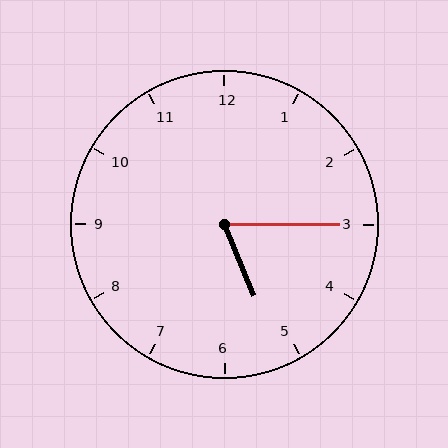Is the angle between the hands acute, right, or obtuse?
It is acute.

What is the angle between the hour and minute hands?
Approximately 68 degrees.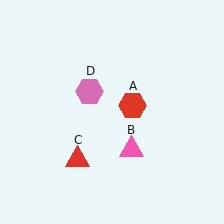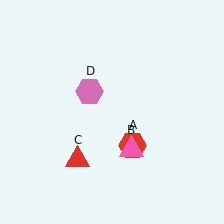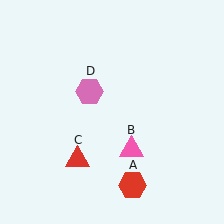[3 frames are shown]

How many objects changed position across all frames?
1 object changed position: red hexagon (object A).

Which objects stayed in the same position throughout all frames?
Pink triangle (object B) and red triangle (object C) and pink hexagon (object D) remained stationary.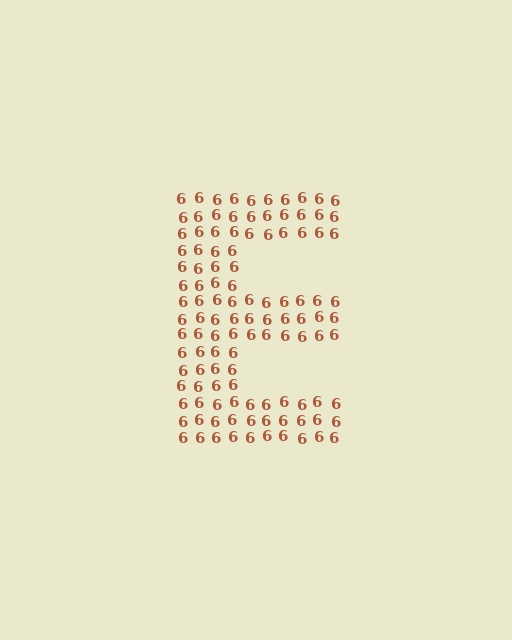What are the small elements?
The small elements are digit 6's.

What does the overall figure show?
The overall figure shows the letter E.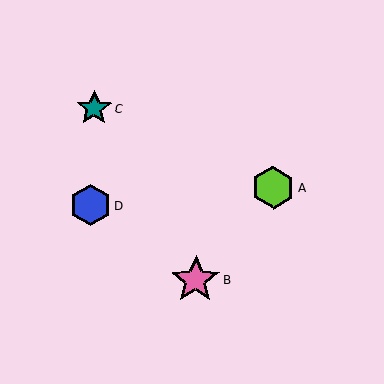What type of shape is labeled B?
Shape B is a pink star.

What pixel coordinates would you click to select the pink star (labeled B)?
Click at (196, 280) to select the pink star B.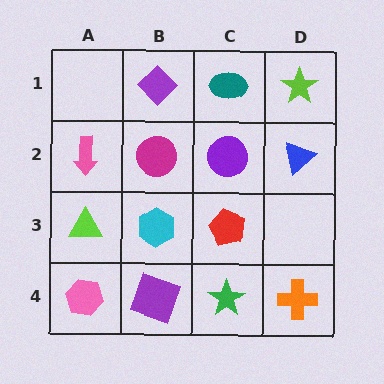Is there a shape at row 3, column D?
No, that cell is empty.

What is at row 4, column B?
A purple square.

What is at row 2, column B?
A magenta circle.